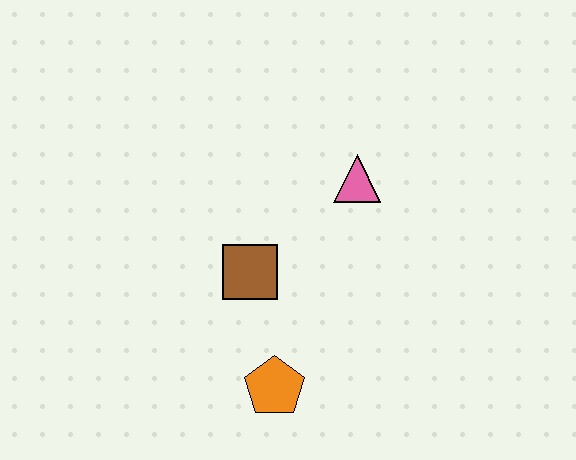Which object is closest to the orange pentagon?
The brown square is closest to the orange pentagon.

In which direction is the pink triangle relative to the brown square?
The pink triangle is to the right of the brown square.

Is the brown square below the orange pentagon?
No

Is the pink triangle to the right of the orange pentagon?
Yes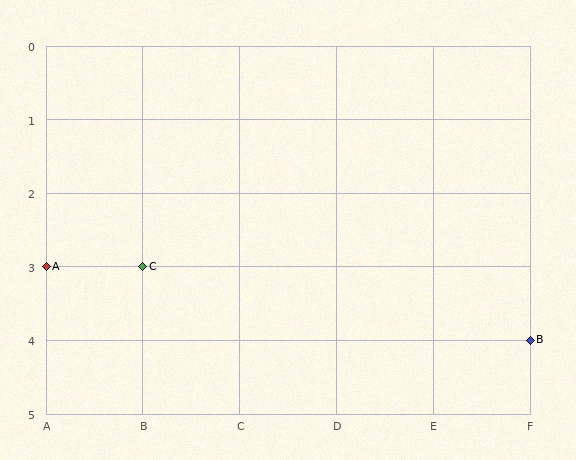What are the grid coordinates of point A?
Point A is at grid coordinates (A, 3).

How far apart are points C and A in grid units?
Points C and A are 1 column apart.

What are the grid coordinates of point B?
Point B is at grid coordinates (F, 4).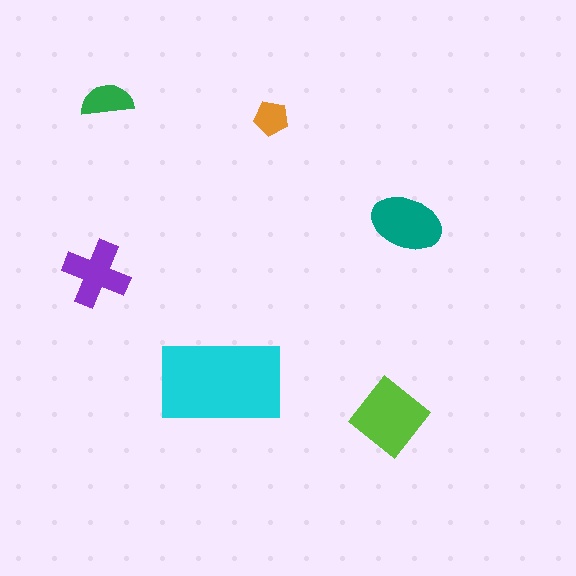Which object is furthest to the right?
The teal ellipse is rightmost.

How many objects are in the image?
There are 6 objects in the image.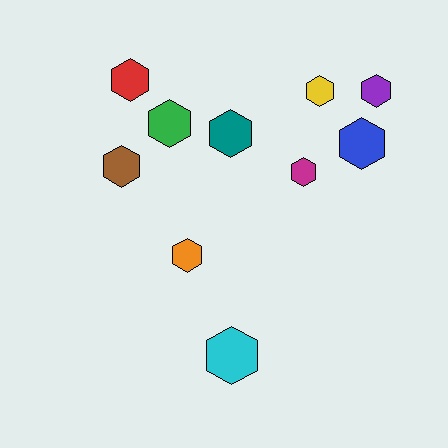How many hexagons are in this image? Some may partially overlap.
There are 10 hexagons.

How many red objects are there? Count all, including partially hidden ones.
There is 1 red object.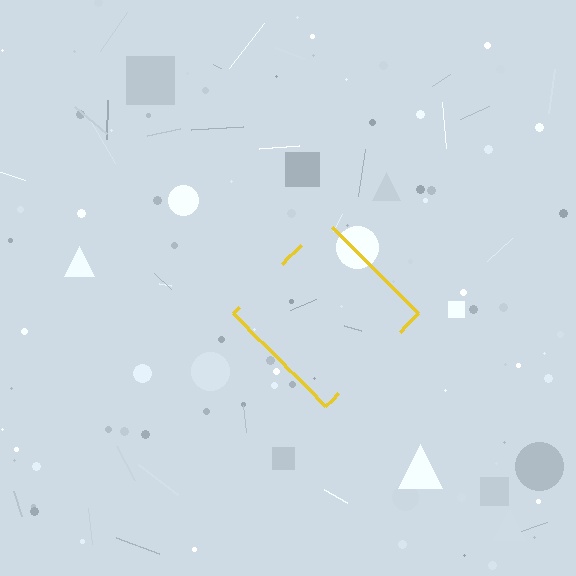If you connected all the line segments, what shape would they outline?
They would outline a diamond.